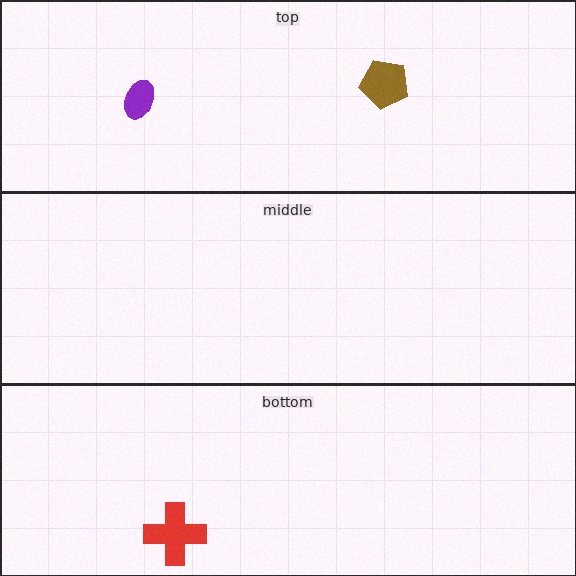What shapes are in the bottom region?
The red cross.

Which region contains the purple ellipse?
The top region.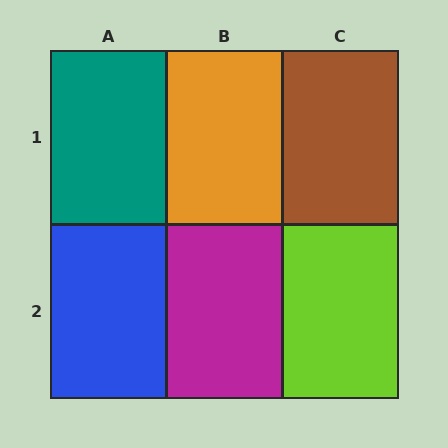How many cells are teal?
1 cell is teal.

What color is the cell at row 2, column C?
Lime.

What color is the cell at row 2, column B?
Magenta.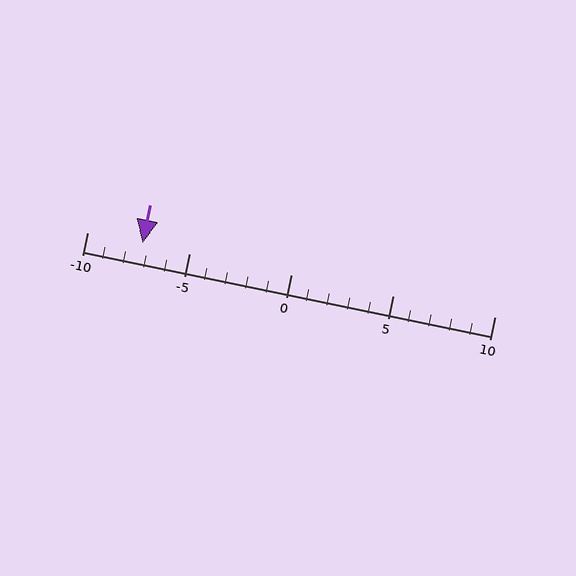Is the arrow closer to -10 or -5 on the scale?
The arrow is closer to -5.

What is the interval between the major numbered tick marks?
The major tick marks are spaced 5 units apart.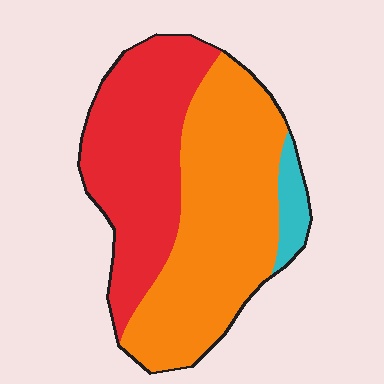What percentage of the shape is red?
Red covers 41% of the shape.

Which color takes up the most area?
Orange, at roughly 55%.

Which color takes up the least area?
Cyan, at roughly 5%.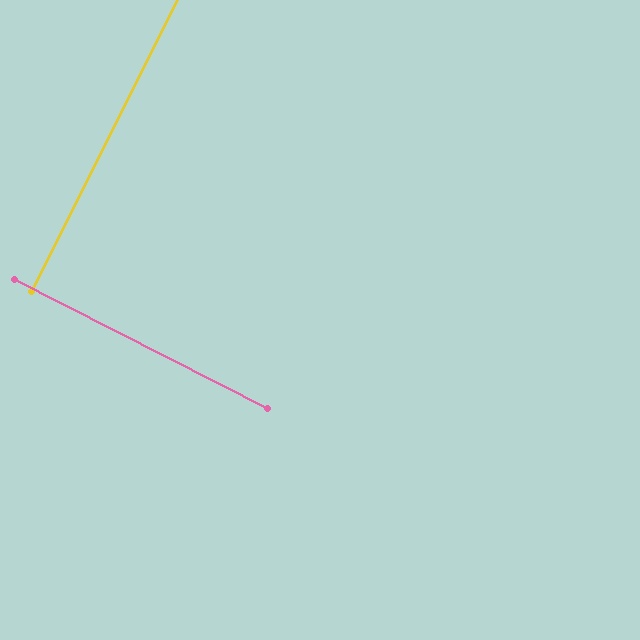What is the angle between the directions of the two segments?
Approximately 90 degrees.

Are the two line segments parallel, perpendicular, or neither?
Perpendicular — they meet at approximately 90°.